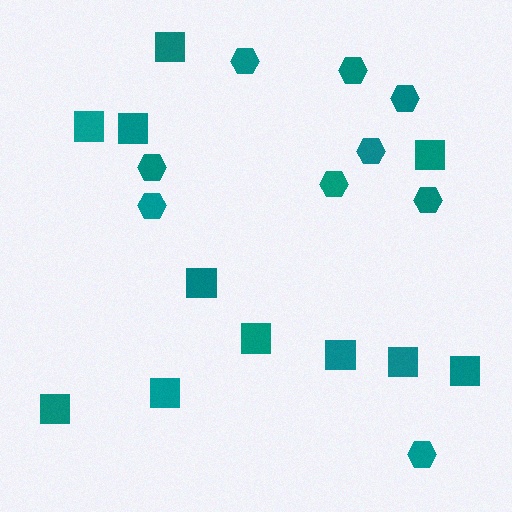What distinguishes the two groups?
There are 2 groups: one group of squares (11) and one group of hexagons (9).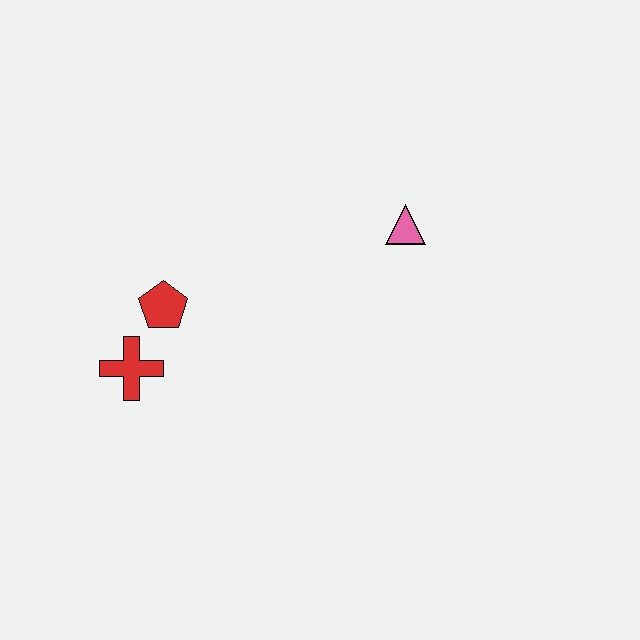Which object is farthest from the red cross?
The pink triangle is farthest from the red cross.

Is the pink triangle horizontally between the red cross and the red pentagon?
No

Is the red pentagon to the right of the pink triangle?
No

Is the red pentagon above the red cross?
Yes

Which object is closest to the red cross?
The red pentagon is closest to the red cross.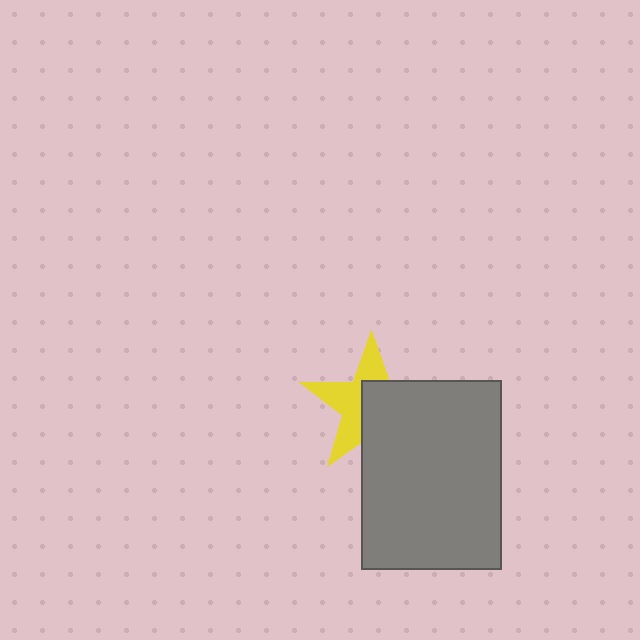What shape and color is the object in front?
The object in front is a gray rectangle.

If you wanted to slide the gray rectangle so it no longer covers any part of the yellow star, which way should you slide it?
Slide it toward the lower-right — that is the most direct way to separate the two shapes.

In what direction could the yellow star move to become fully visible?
The yellow star could move toward the upper-left. That would shift it out from behind the gray rectangle entirely.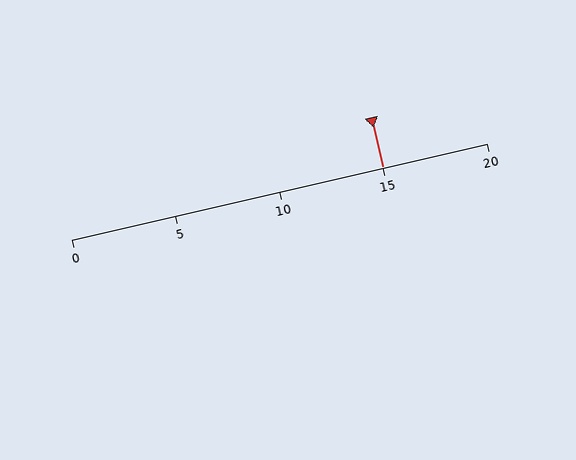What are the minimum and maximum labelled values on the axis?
The axis runs from 0 to 20.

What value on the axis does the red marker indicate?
The marker indicates approximately 15.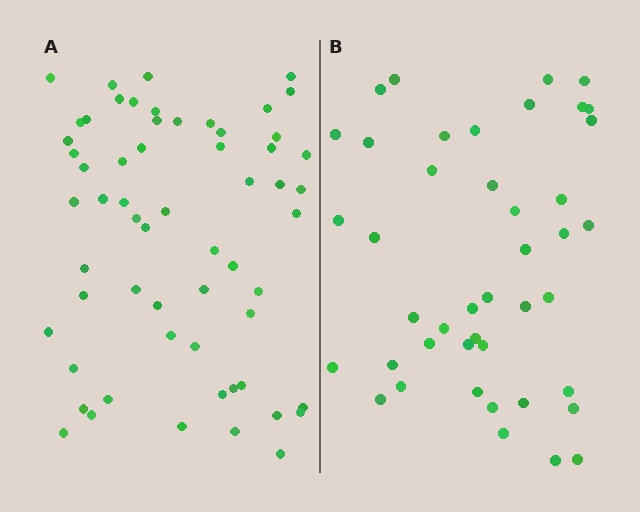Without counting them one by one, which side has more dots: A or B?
Region A (the left region) has more dots.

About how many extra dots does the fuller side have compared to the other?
Region A has approximately 15 more dots than region B.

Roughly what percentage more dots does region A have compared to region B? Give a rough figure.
About 40% more.